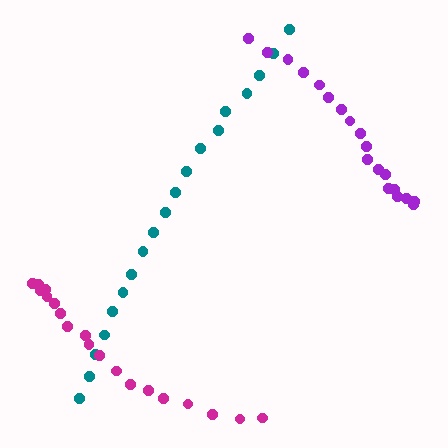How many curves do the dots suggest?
There are 3 distinct paths.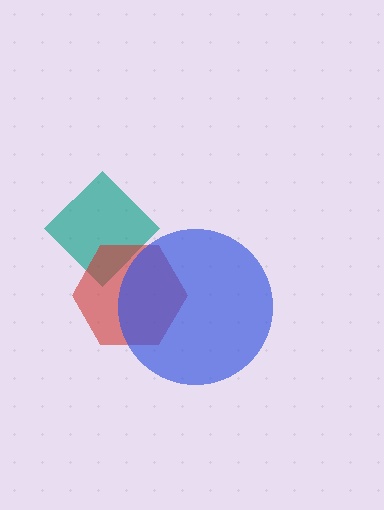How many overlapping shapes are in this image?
There are 3 overlapping shapes in the image.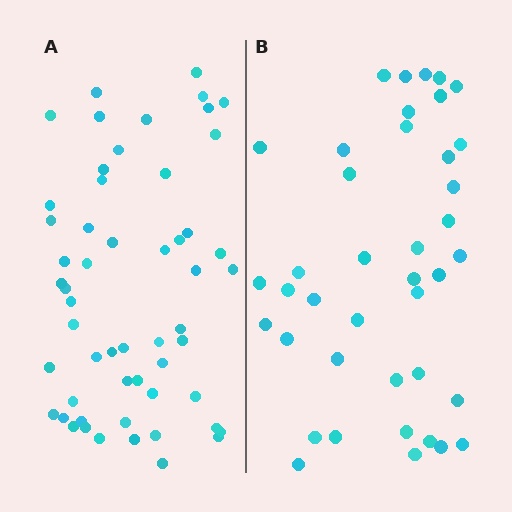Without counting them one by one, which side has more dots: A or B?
Region A (the left region) has more dots.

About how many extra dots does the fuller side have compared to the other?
Region A has approximately 15 more dots than region B.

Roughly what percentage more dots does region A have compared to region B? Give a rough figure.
About 40% more.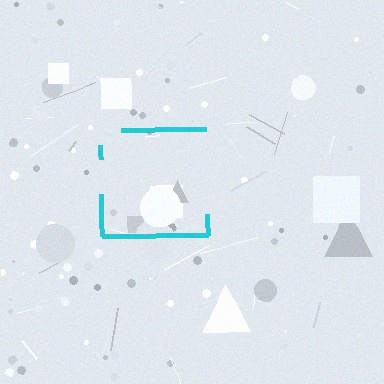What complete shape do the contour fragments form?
The contour fragments form a square.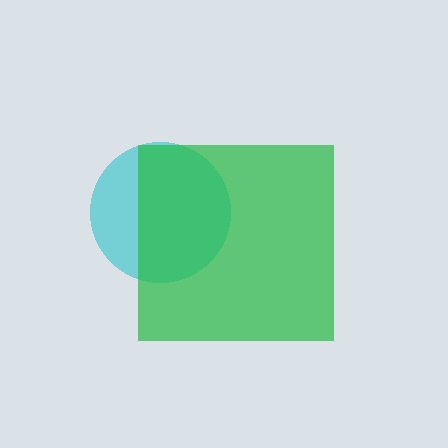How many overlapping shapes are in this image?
There are 2 overlapping shapes in the image.